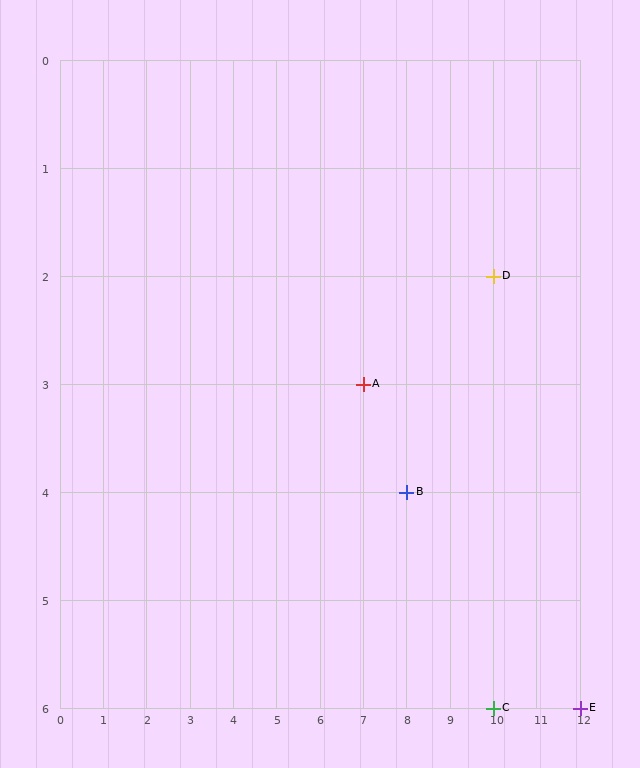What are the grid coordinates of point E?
Point E is at grid coordinates (12, 6).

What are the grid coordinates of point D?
Point D is at grid coordinates (10, 2).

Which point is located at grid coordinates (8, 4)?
Point B is at (8, 4).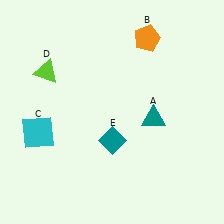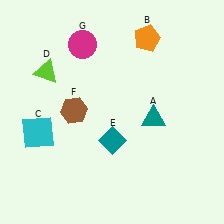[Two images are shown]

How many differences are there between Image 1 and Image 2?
There are 2 differences between the two images.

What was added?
A brown hexagon (F), a magenta circle (G) were added in Image 2.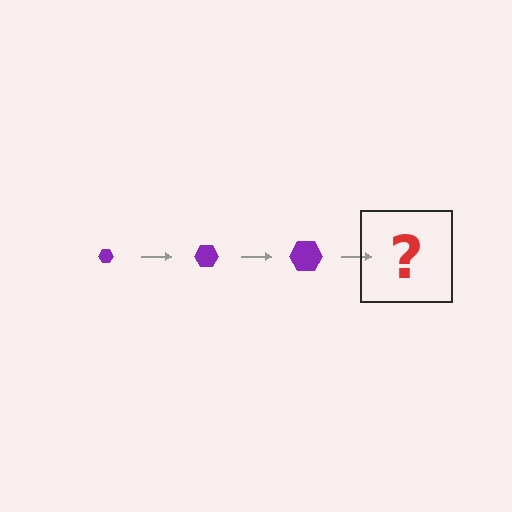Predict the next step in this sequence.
The next step is a purple hexagon, larger than the previous one.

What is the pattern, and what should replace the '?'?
The pattern is that the hexagon gets progressively larger each step. The '?' should be a purple hexagon, larger than the previous one.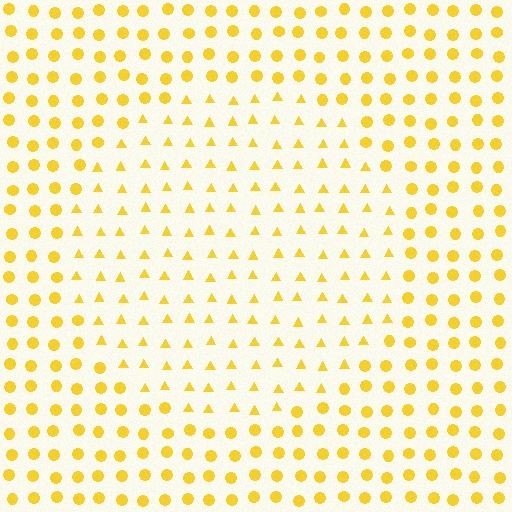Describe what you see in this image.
The image is filled with small yellow elements arranged in a uniform grid. A circle-shaped region contains triangles, while the surrounding area contains circles. The boundary is defined purely by the change in element shape.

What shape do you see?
I see a circle.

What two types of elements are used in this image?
The image uses triangles inside the circle region and circles outside it.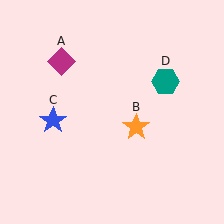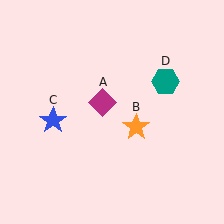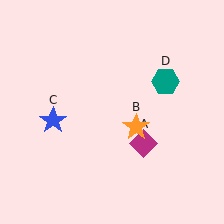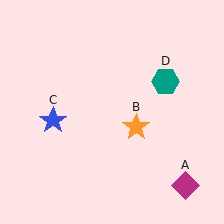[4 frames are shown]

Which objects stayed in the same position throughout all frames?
Orange star (object B) and blue star (object C) and teal hexagon (object D) remained stationary.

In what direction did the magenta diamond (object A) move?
The magenta diamond (object A) moved down and to the right.